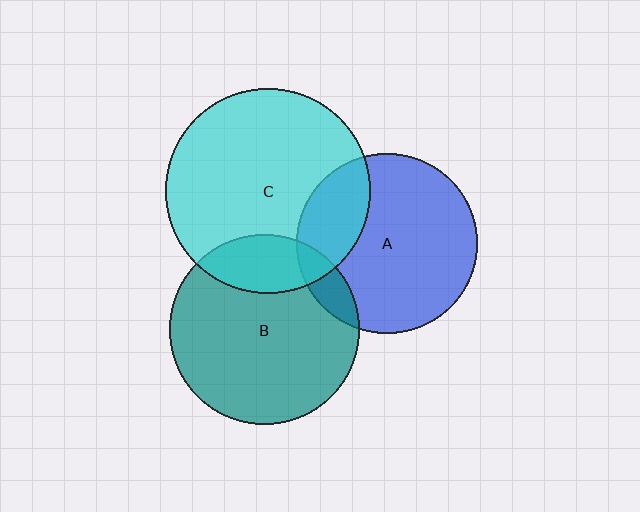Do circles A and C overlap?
Yes.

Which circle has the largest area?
Circle C (cyan).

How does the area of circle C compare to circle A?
Approximately 1.3 times.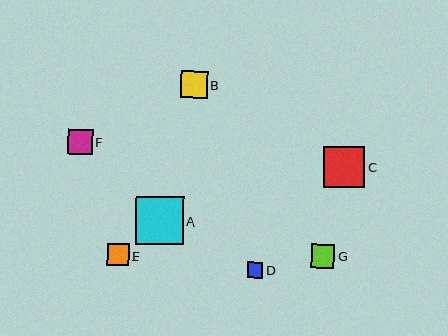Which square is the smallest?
Square D is the smallest with a size of approximately 16 pixels.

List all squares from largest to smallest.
From largest to smallest: A, C, B, F, G, E, D.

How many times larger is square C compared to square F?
Square C is approximately 1.7 times the size of square F.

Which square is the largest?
Square A is the largest with a size of approximately 48 pixels.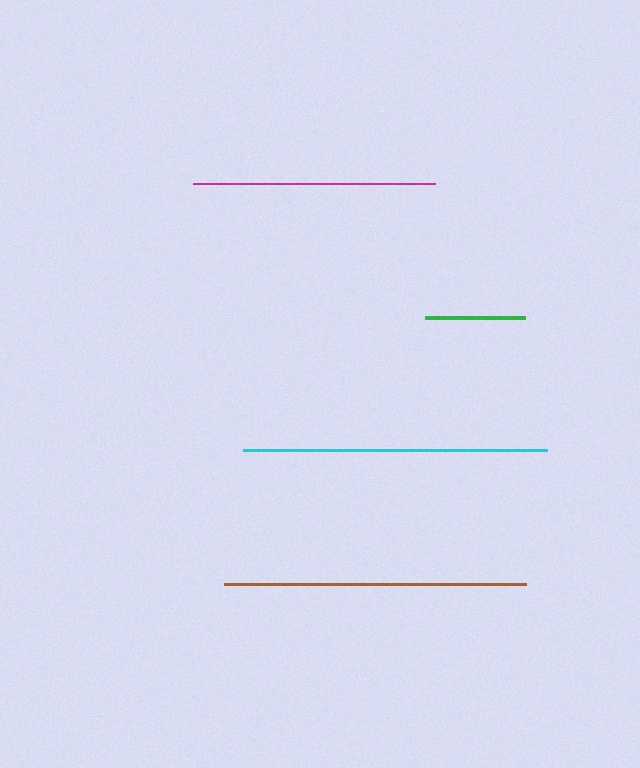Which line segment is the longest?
The cyan line is the longest at approximately 304 pixels.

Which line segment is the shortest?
The green line is the shortest at approximately 99 pixels.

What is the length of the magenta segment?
The magenta segment is approximately 242 pixels long.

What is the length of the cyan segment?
The cyan segment is approximately 304 pixels long.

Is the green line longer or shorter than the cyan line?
The cyan line is longer than the green line.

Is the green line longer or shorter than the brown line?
The brown line is longer than the green line.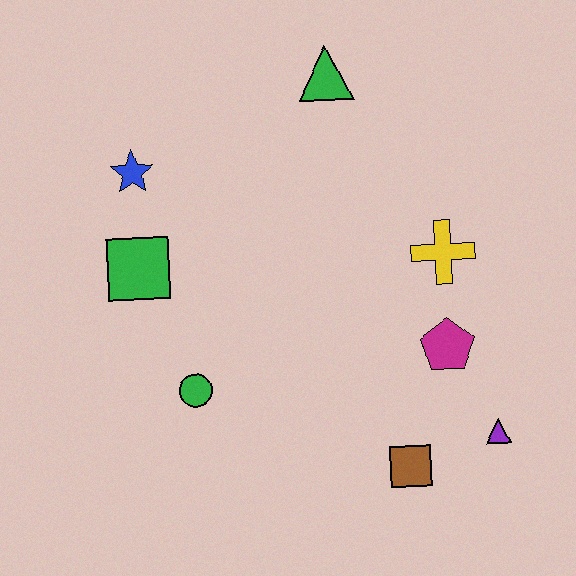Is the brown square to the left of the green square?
No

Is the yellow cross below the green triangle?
Yes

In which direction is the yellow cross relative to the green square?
The yellow cross is to the right of the green square.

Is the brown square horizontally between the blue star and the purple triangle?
Yes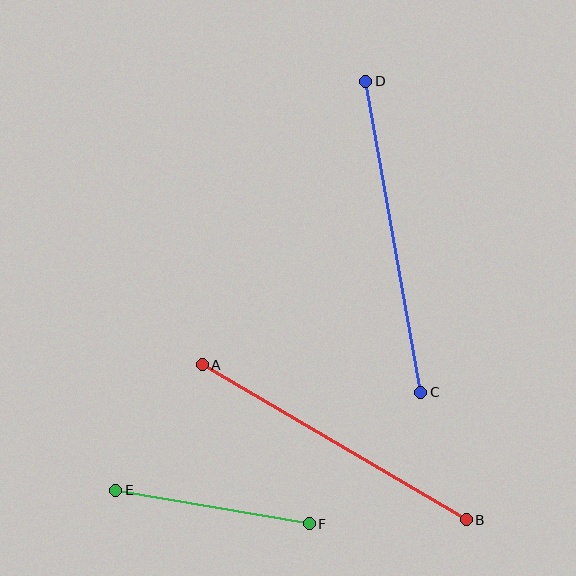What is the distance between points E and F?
The distance is approximately 196 pixels.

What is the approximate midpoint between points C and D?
The midpoint is at approximately (393, 237) pixels.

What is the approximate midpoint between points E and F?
The midpoint is at approximately (213, 507) pixels.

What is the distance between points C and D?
The distance is approximately 316 pixels.